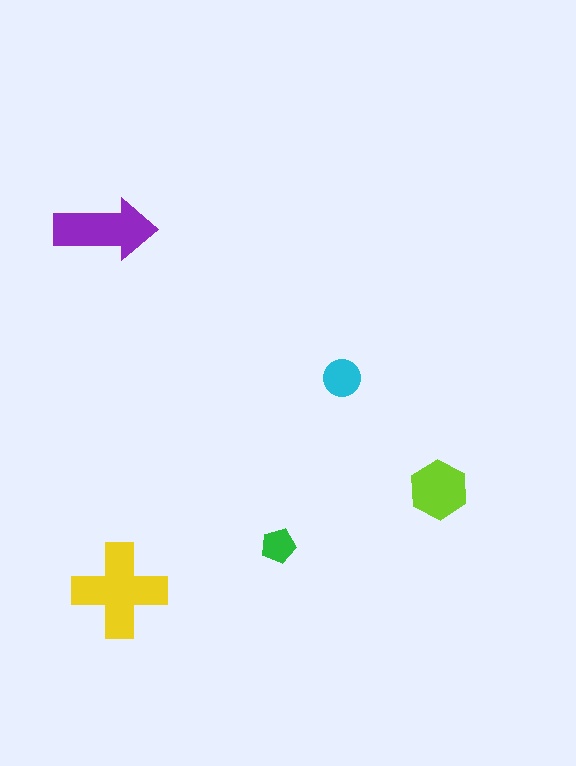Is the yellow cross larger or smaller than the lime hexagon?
Larger.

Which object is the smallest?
The green pentagon.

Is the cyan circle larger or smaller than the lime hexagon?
Smaller.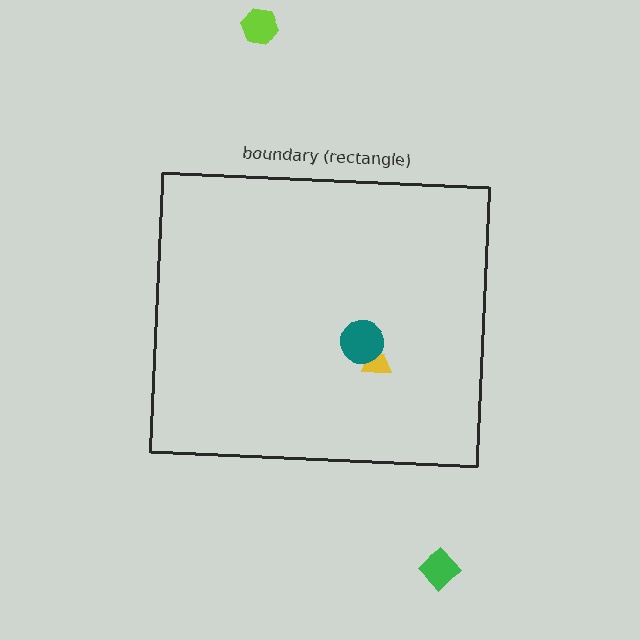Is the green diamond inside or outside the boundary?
Outside.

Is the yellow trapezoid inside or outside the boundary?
Inside.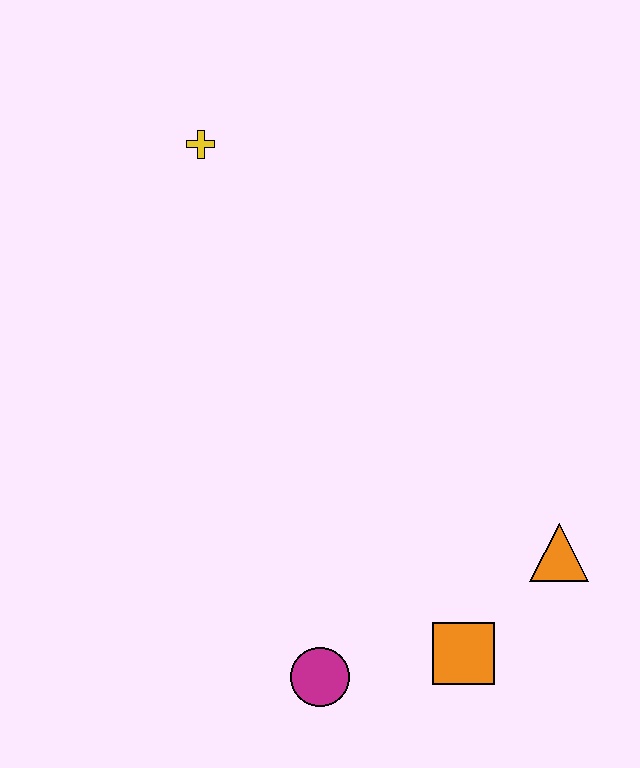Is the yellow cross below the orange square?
No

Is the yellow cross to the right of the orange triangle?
No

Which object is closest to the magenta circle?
The orange square is closest to the magenta circle.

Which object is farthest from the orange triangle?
The yellow cross is farthest from the orange triangle.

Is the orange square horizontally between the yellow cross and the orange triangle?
Yes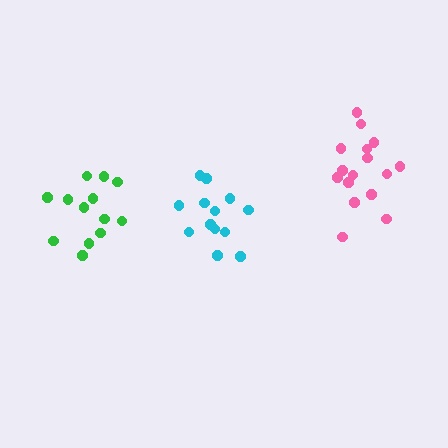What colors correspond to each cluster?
The clusters are colored: green, pink, cyan.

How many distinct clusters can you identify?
There are 3 distinct clusters.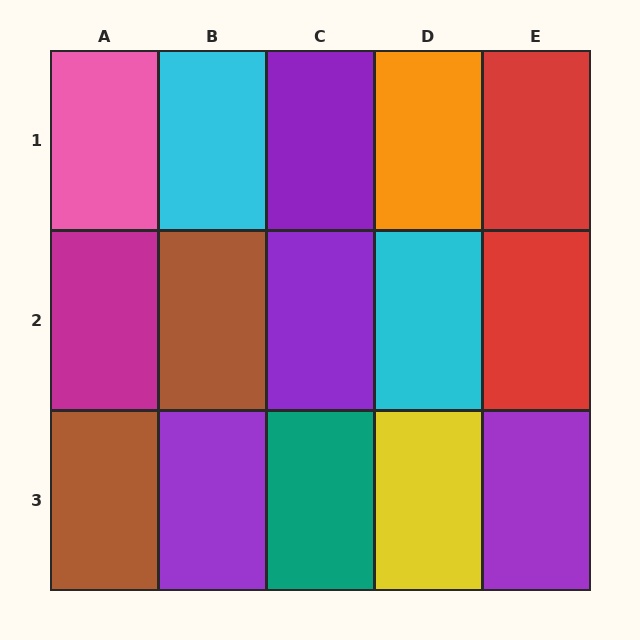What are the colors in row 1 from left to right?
Pink, cyan, purple, orange, red.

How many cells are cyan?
2 cells are cyan.